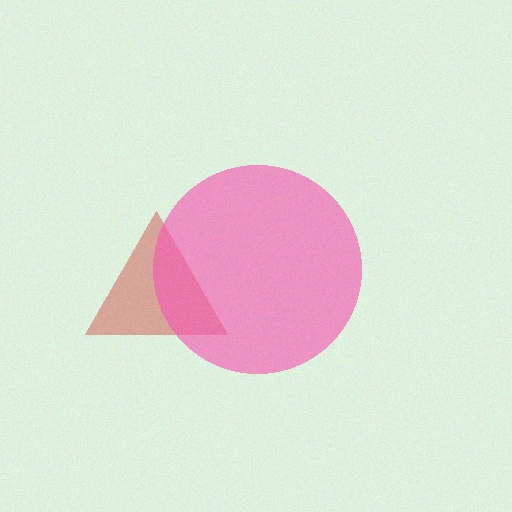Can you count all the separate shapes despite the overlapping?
Yes, there are 2 separate shapes.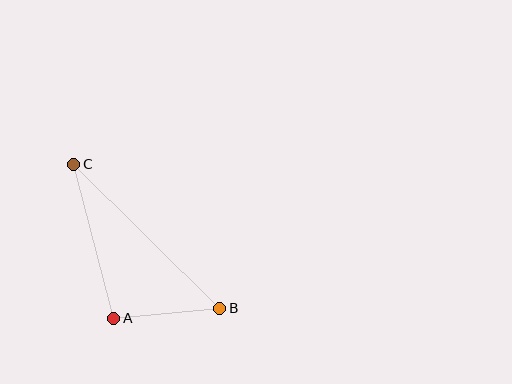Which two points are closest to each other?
Points A and B are closest to each other.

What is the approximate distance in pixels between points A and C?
The distance between A and C is approximately 159 pixels.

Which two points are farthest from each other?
Points B and C are farthest from each other.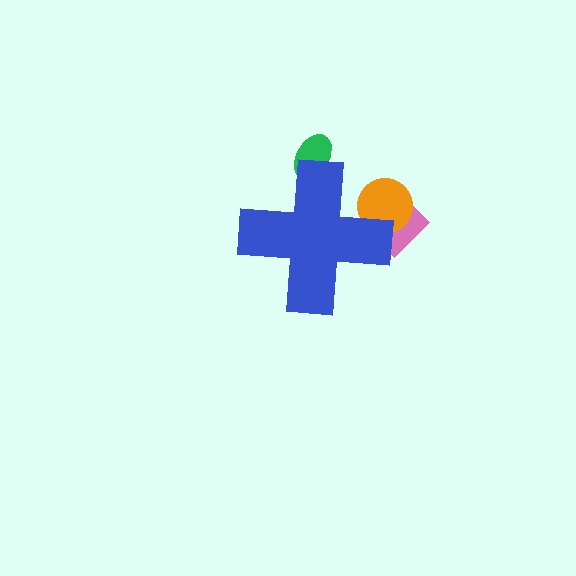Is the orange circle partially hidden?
Yes, the orange circle is partially hidden behind the blue cross.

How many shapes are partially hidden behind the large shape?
3 shapes are partially hidden.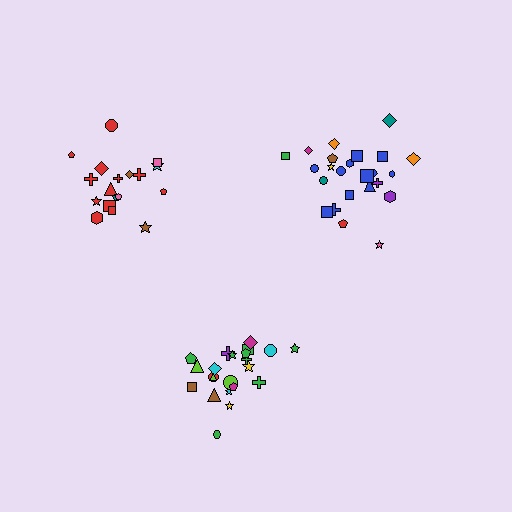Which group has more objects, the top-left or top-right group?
The top-right group.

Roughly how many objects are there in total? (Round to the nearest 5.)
Roughly 65 objects in total.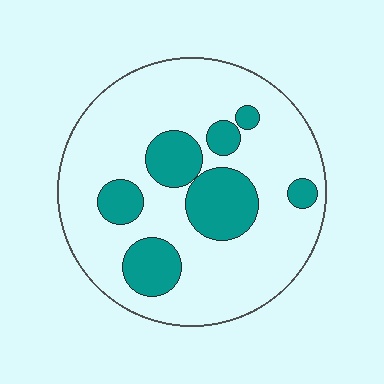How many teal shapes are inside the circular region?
7.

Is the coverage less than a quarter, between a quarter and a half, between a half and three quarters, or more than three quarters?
Less than a quarter.